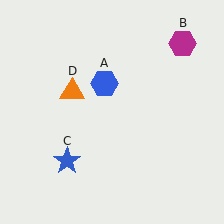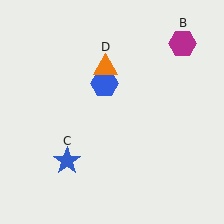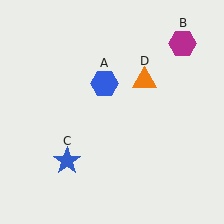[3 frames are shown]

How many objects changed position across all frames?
1 object changed position: orange triangle (object D).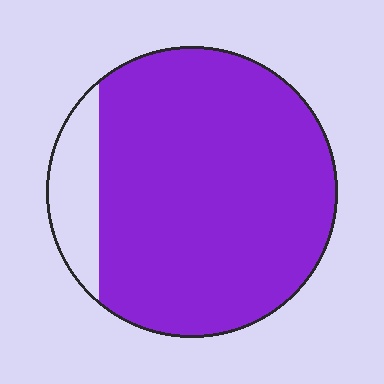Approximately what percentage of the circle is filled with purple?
Approximately 90%.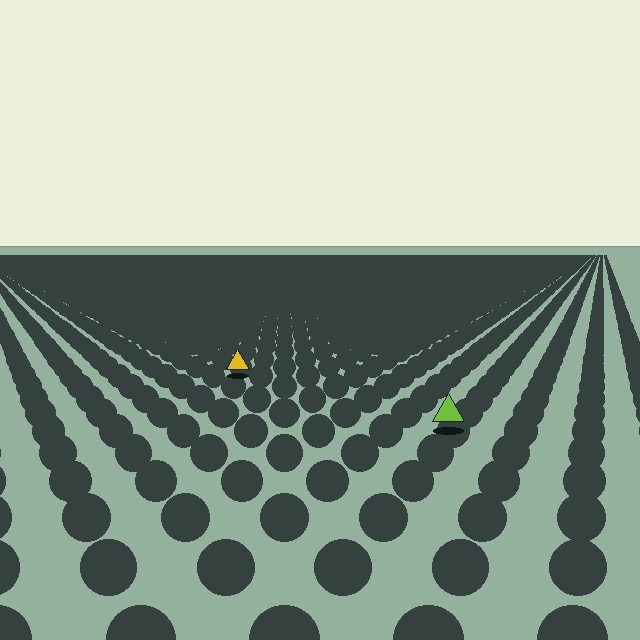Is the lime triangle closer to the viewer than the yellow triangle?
Yes. The lime triangle is closer — you can tell from the texture gradient: the ground texture is coarser near it.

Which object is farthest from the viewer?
The yellow triangle is farthest from the viewer. It appears smaller and the ground texture around it is denser.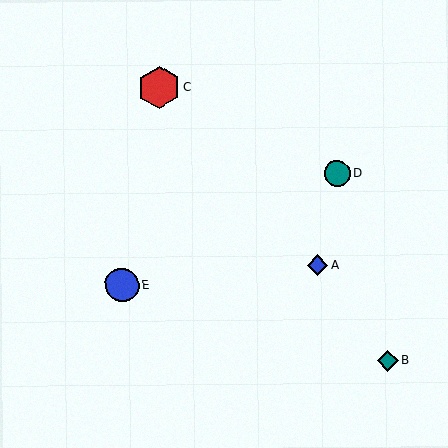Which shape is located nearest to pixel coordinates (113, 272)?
The blue circle (labeled E) at (122, 285) is nearest to that location.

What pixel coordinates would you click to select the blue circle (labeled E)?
Click at (122, 285) to select the blue circle E.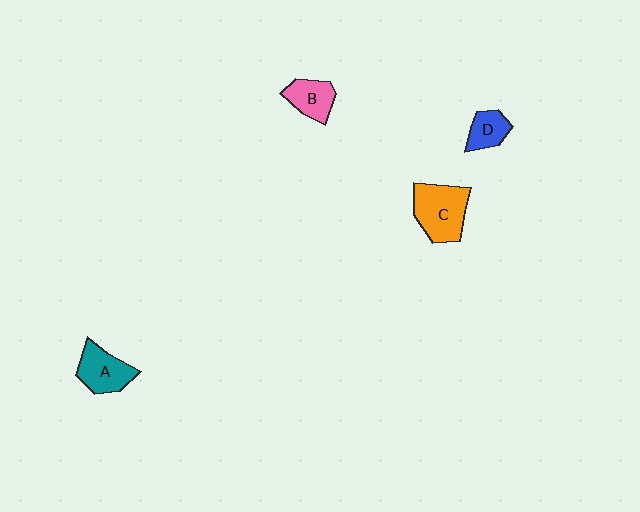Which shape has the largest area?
Shape C (orange).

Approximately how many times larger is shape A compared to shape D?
Approximately 1.5 times.